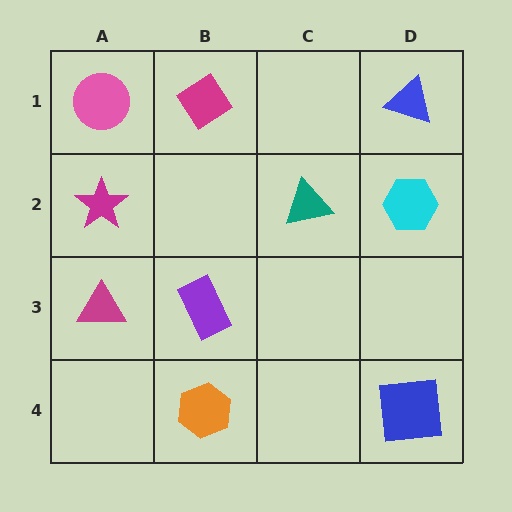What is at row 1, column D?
A blue triangle.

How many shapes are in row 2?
3 shapes.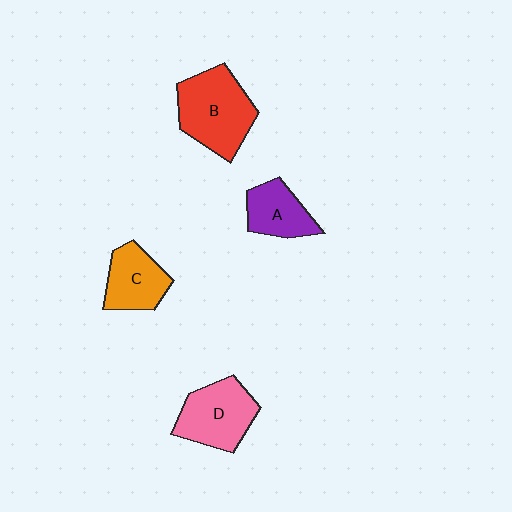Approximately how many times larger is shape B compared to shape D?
Approximately 1.2 times.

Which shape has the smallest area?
Shape A (purple).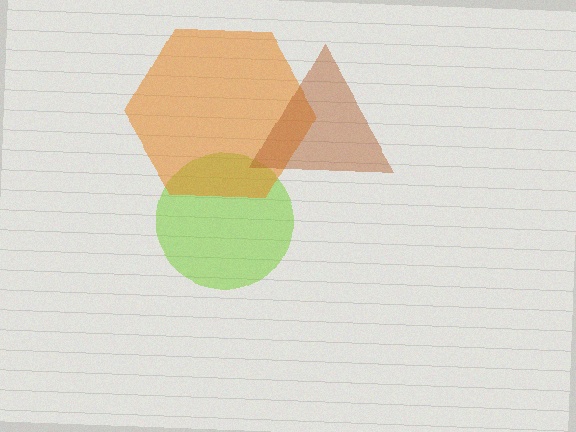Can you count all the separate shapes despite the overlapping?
Yes, there are 3 separate shapes.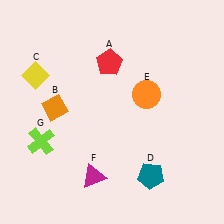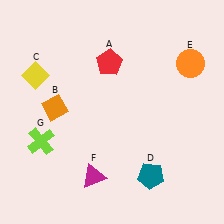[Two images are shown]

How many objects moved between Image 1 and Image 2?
1 object moved between the two images.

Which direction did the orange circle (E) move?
The orange circle (E) moved right.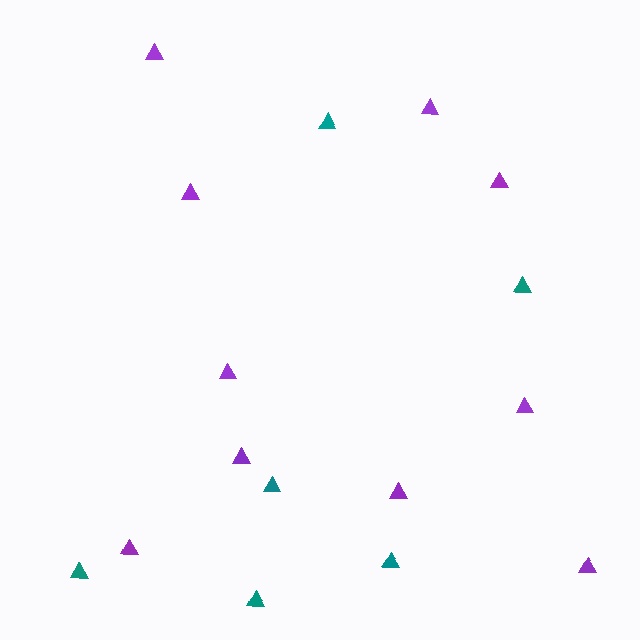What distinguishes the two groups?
There are 2 groups: one group of teal triangles (6) and one group of purple triangles (10).